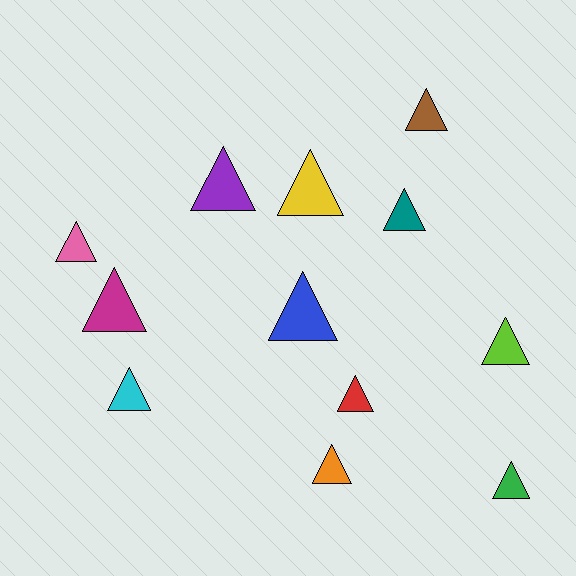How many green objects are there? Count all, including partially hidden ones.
There is 1 green object.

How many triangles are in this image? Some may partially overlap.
There are 12 triangles.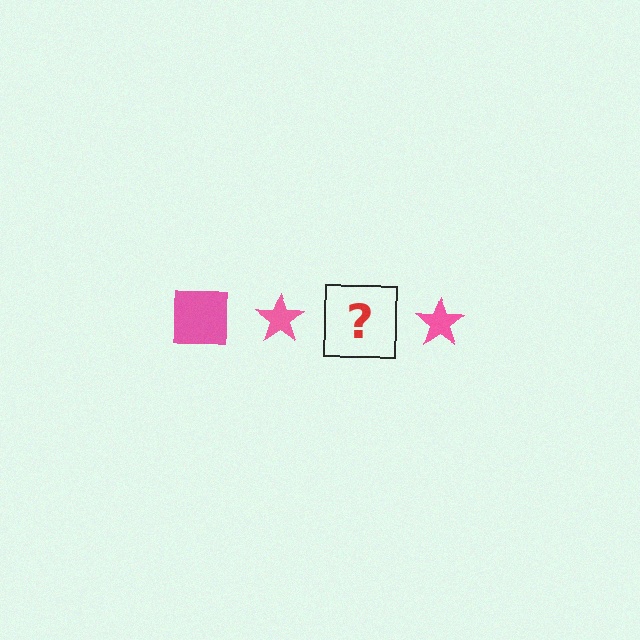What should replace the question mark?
The question mark should be replaced with a pink square.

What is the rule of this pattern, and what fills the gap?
The rule is that the pattern cycles through square, star shapes in pink. The gap should be filled with a pink square.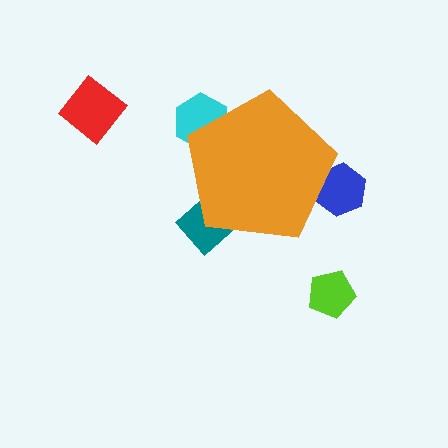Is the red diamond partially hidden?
No, the red diamond is fully visible.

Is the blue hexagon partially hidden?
Yes, the blue hexagon is partially hidden behind the orange pentagon.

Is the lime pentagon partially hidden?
No, the lime pentagon is fully visible.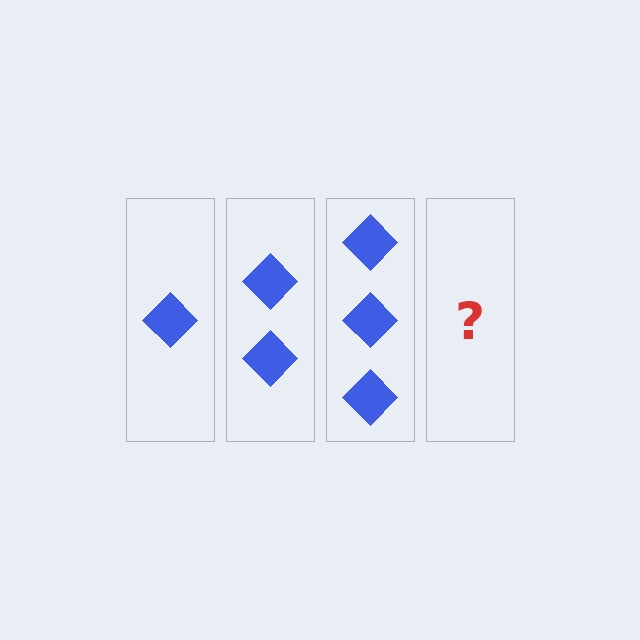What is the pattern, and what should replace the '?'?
The pattern is that each step adds one more diamond. The '?' should be 4 diamonds.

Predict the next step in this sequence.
The next step is 4 diamonds.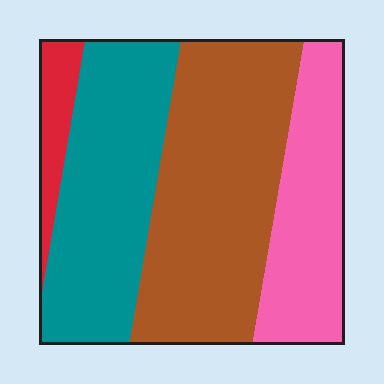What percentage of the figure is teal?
Teal takes up about one third (1/3) of the figure.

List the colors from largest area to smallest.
From largest to smallest: brown, teal, pink, red.